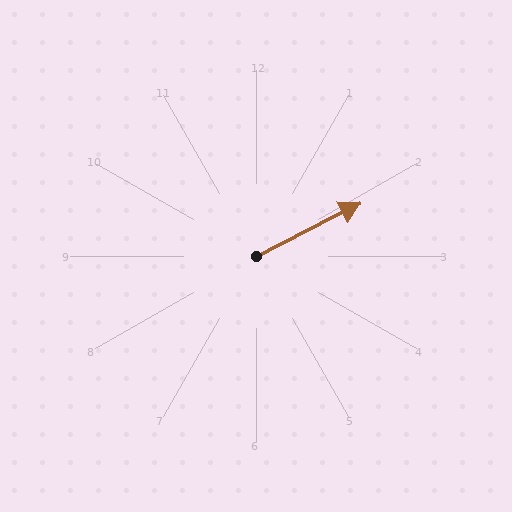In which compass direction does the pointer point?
Northeast.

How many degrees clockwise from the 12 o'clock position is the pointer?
Approximately 63 degrees.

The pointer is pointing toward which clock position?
Roughly 2 o'clock.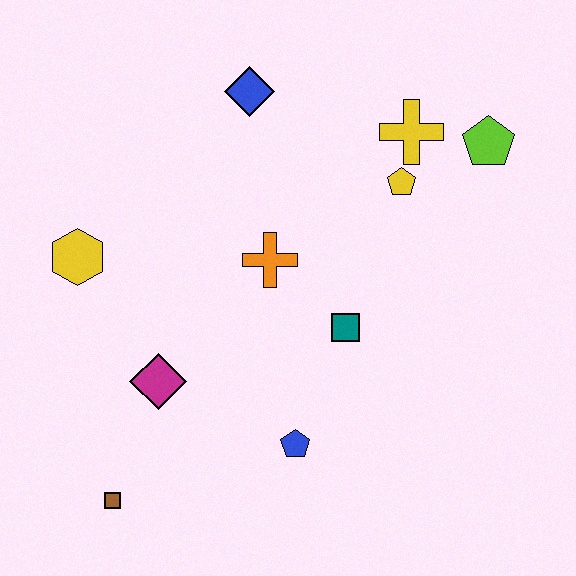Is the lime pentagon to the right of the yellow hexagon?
Yes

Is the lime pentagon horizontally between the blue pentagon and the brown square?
No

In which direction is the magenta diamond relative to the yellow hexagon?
The magenta diamond is below the yellow hexagon.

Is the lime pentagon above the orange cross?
Yes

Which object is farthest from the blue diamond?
The brown square is farthest from the blue diamond.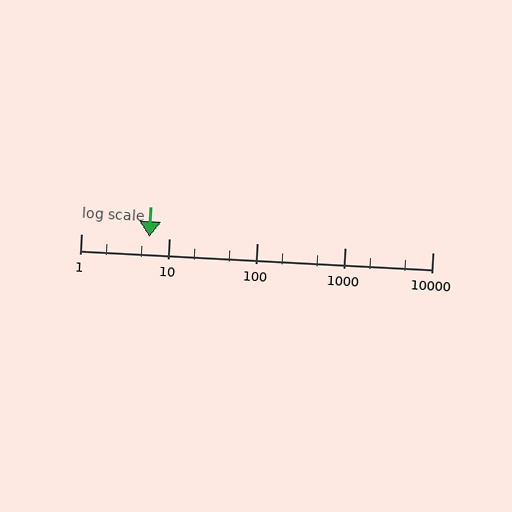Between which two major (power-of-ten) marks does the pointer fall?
The pointer is between 1 and 10.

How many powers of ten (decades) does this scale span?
The scale spans 4 decades, from 1 to 10000.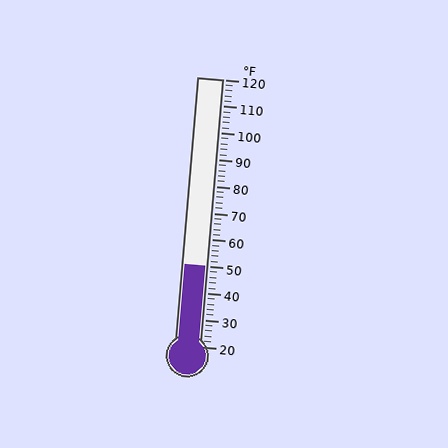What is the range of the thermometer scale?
The thermometer scale ranges from 20°F to 120°F.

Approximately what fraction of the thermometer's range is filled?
The thermometer is filled to approximately 30% of its range.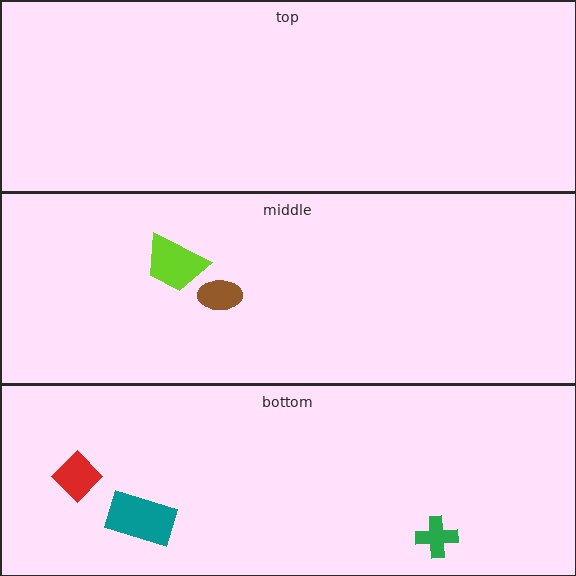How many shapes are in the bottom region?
3.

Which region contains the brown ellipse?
The middle region.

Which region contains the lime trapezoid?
The middle region.